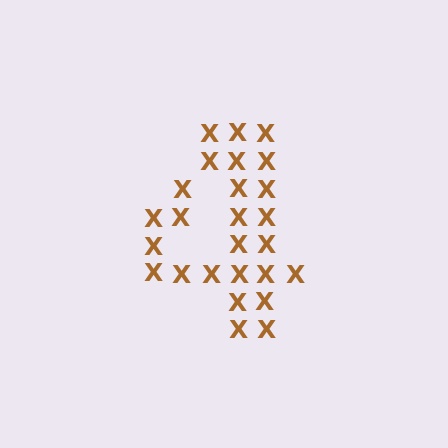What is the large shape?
The large shape is the digit 4.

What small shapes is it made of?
It is made of small letter X's.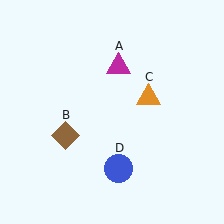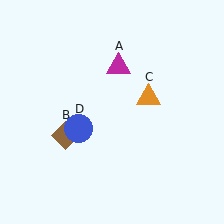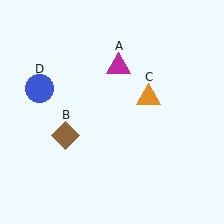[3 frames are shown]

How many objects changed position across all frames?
1 object changed position: blue circle (object D).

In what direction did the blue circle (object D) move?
The blue circle (object D) moved up and to the left.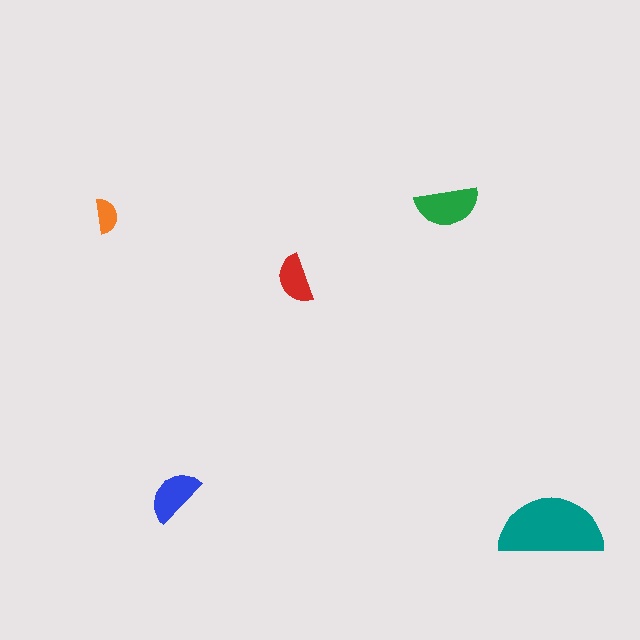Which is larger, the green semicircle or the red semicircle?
The green one.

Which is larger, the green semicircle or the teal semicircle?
The teal one.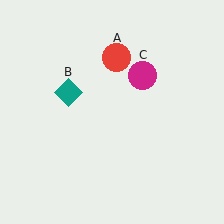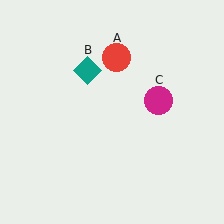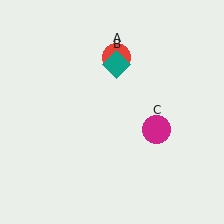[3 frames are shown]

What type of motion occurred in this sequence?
The teal diamond (object B), magenta circle (object C) rotated clockwise around the center of the scene.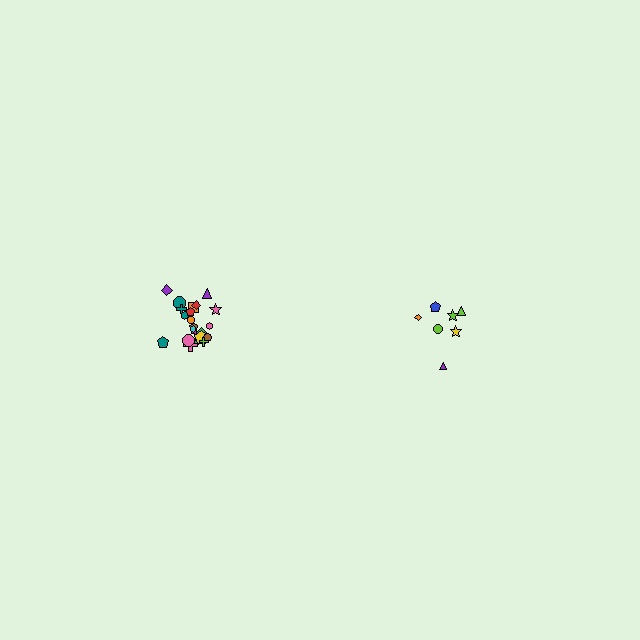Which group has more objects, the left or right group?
The left group.